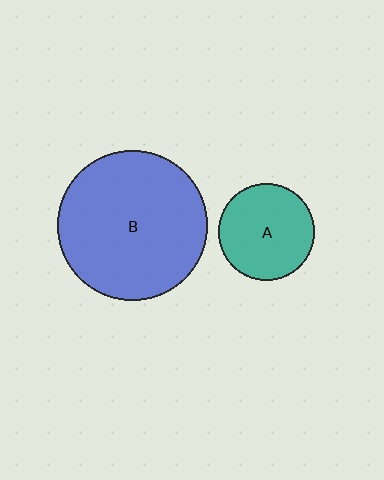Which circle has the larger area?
Circle B (blue).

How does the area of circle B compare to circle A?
Approximately 2.4 times.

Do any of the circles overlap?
No, none of the circles overlap.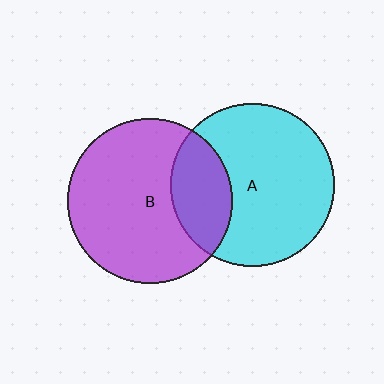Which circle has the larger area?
Circle B (purple).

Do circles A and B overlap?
Yes.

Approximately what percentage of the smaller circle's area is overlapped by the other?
Approximately 25%.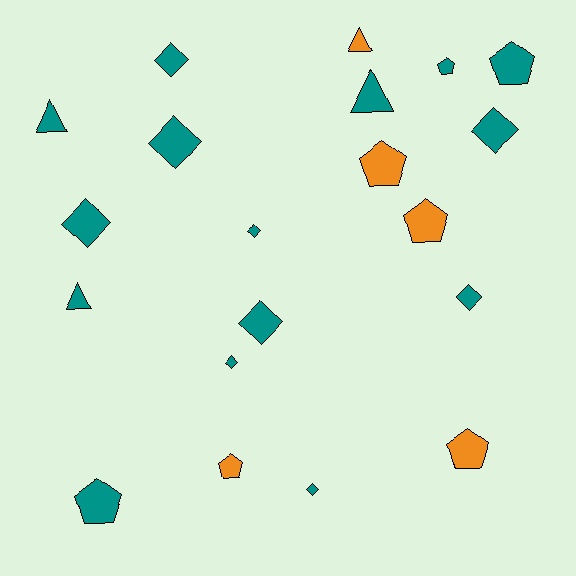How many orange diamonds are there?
There are no orange diamonds.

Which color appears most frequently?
Teal, with 15 objects.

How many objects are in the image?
There are 20 objects.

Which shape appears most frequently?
Diamond, with 9 objects.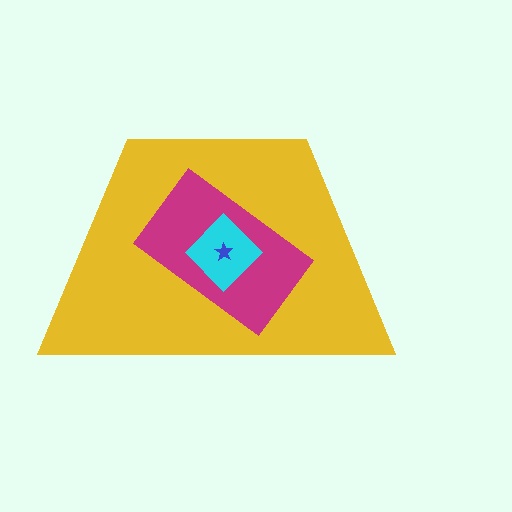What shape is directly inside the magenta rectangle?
The cyan diamond.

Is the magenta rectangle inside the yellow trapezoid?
Yes.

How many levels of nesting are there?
4.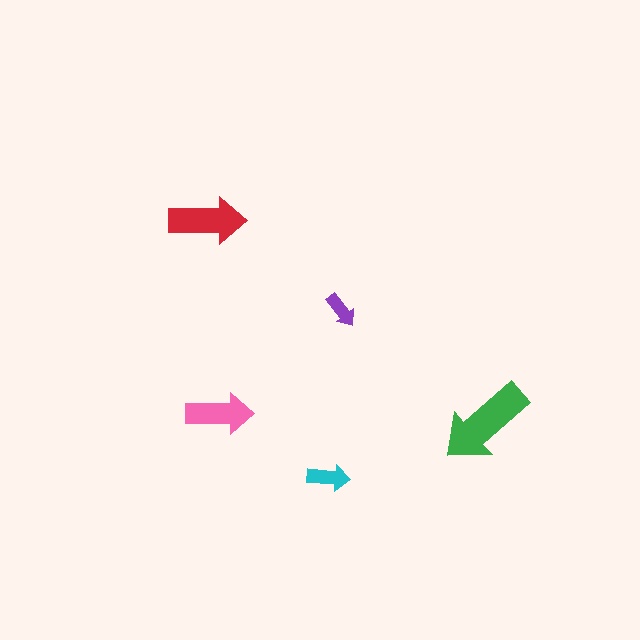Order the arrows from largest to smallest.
the green one, the red one, the pink one, the cyan one, the purple one.